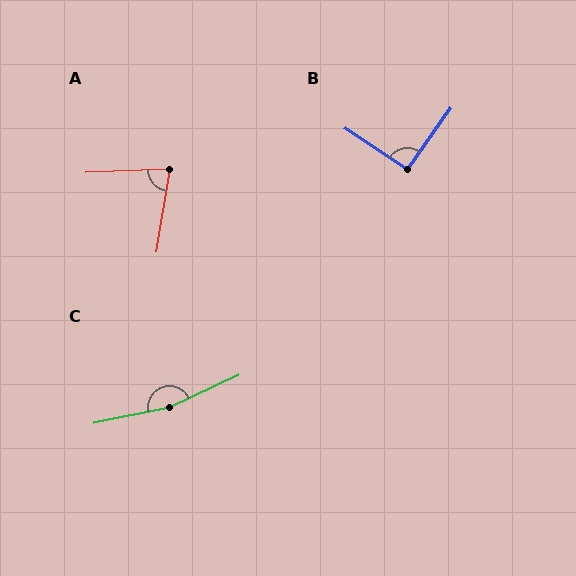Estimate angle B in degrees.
Approximately 92 degrees.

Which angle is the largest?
C, at approximately 167 degrees.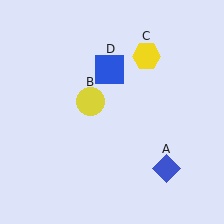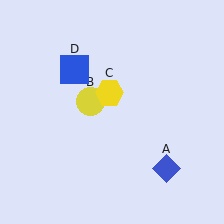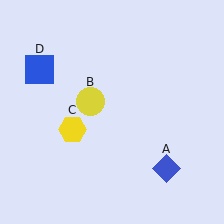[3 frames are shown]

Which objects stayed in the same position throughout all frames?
Blue diamond (object A) and yellow circle (object B) remained stationary.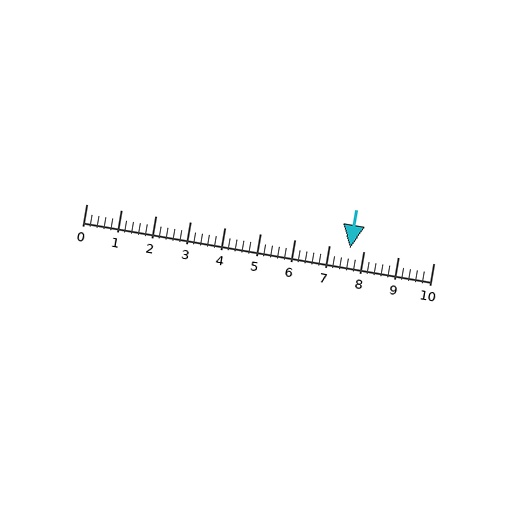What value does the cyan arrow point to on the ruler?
The cyan arrow points to approximately 7.6.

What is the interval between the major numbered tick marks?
The major tick marks are spaced 1 units apart.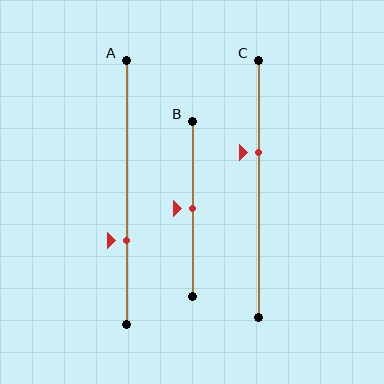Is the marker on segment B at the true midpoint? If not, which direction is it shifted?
Yes, the marker on segment B is at the true midpoint.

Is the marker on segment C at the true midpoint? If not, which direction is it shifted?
No, the marker on segment C is shifted upward by about 14% of the segment length.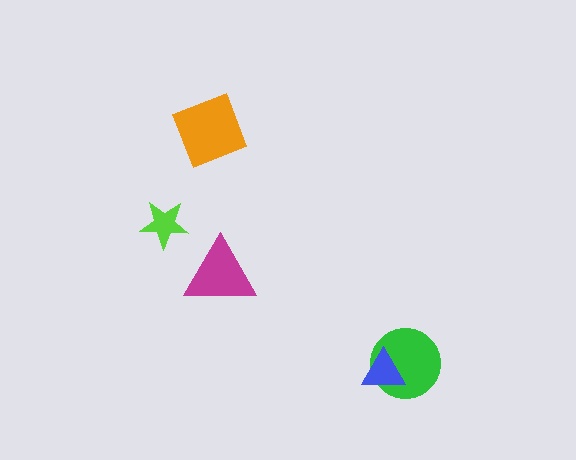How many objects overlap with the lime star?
0 objects overlap with the lime star.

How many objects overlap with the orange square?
0 objects overlap with the orange square.